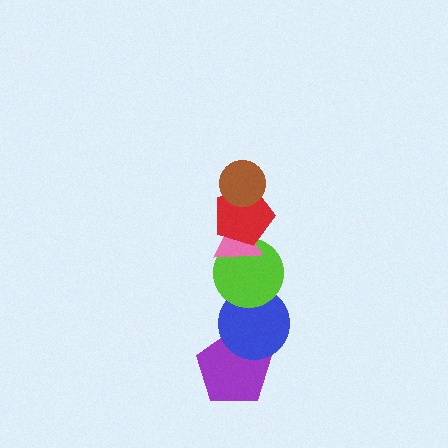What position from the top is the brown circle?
The brown circle is 1st from the top.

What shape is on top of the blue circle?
The lime circle is on top of the blue circle.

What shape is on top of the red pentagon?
The brown circle is on top of the red pentagon.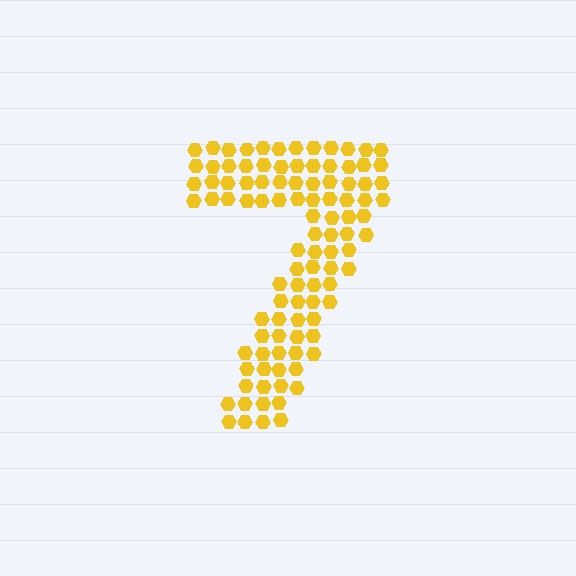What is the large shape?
The large shape is the digit 7.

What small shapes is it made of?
It is made of small hexagons.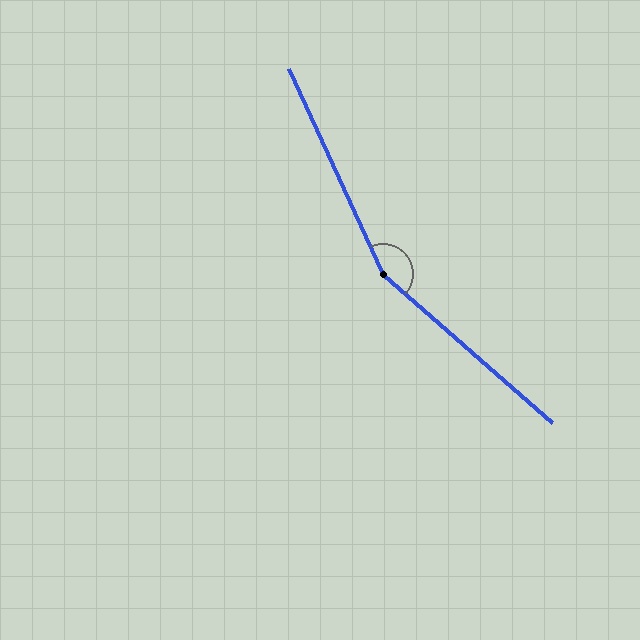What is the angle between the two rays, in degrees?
Approximately 156 degrees.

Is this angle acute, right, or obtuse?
It is obtuse.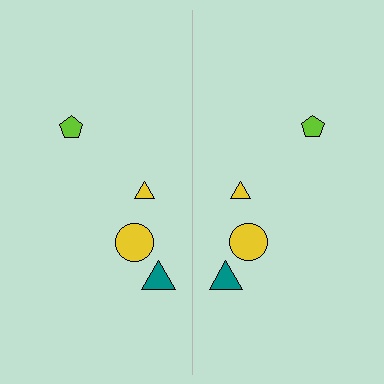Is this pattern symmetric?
Yes, this pattern has bilateral (reflection) symmetry.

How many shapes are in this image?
There are 8 shapes in this image.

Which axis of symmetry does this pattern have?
The pattern has a vertical axis of symmetry running through the center of the image.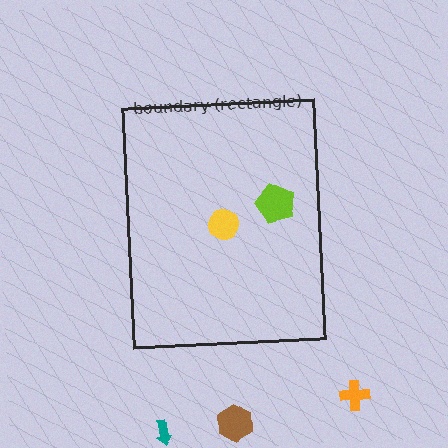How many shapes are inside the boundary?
2 inside, 3 outside.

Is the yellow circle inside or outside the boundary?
Inside.